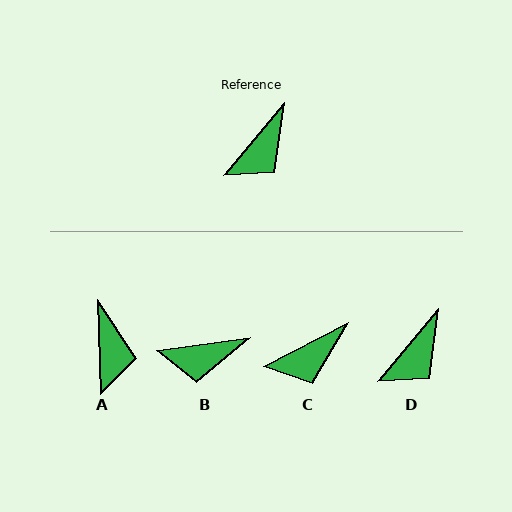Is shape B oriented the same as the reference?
No, it is off by about 42 degrees.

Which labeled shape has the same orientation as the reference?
D.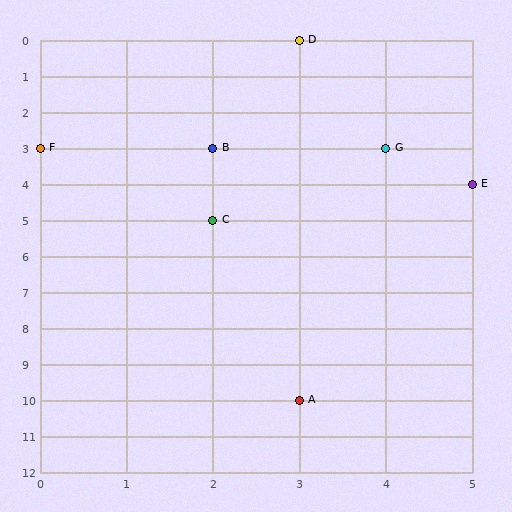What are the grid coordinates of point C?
Point C is at grid coordinates (2, 5).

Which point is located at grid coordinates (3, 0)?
Point D is at (3, 0).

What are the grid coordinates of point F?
Point F is at grid coordinates (0, 3).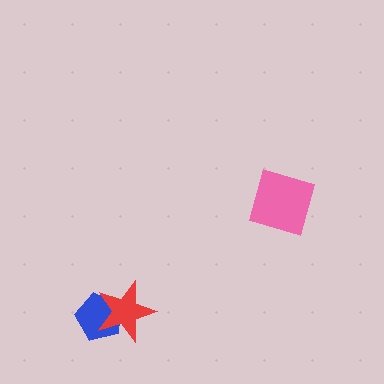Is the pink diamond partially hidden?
No, no other shape covers it.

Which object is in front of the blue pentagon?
The red star is in front of the blue pentagon.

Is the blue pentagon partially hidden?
Yes, it is partially covered by another shape.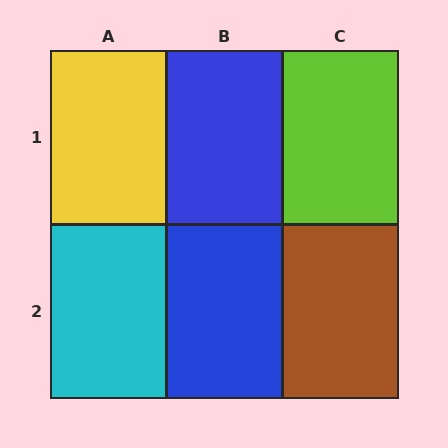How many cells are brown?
1 cell is brown.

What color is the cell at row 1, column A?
Yellow.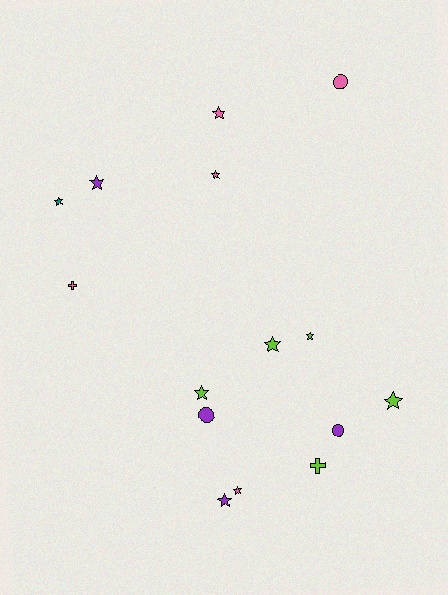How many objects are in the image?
There are 15 objects.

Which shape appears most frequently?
Star, with 10 objects.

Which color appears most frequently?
Pink, with 5 objects.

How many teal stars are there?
There is 1 teal star.